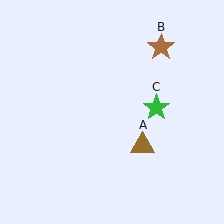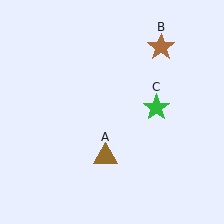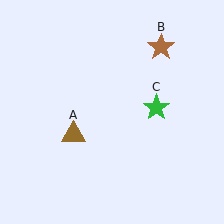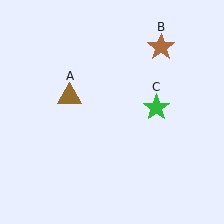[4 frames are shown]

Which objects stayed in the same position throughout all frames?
Brown star (object B) and green star (object C) remained stationary.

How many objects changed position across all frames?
1 object changed position: brown triangle (object A).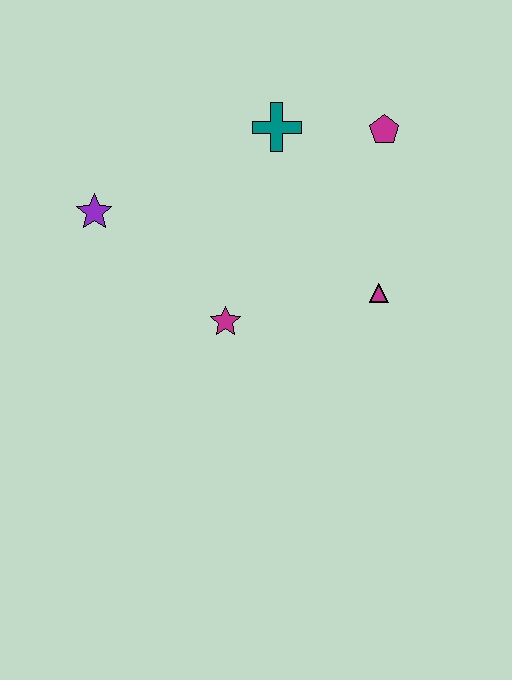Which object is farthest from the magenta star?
The magenta pentagon is farthest from the magenta star.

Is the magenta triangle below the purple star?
Yes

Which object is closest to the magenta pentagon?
The teal cross is closest to the magenta pentagon.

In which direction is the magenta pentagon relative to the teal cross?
The magenta pentagon is to the right of the teal cross.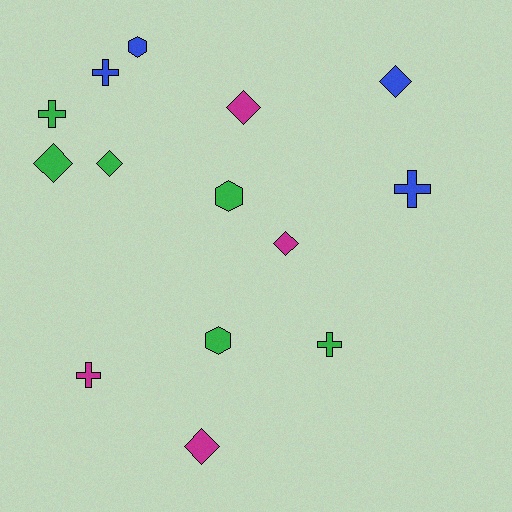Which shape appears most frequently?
Diamond, with 6 objects.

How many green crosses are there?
There are 2 green crosses.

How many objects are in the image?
There are 14 objects.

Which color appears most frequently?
Green, with 6 objects.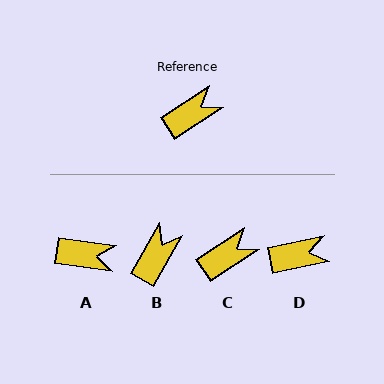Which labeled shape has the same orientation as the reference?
C.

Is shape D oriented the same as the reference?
No, it is off by about 22 degrees.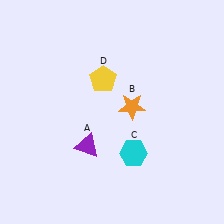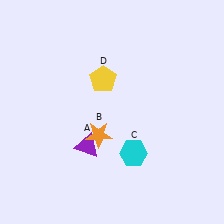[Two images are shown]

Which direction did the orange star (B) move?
The orange star (B) moved left.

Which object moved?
The orange star (B) moved left.